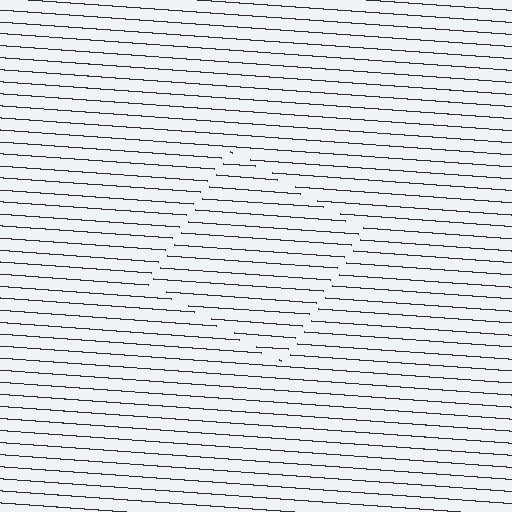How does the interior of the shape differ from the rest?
The interior of the shape contains the same grating, shifted by half a period — the contour is defined by the phase discontinuity where line-ends from the inner and outer gratings abut.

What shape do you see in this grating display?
An illusory square. The interior of the shape contains the same grating, shifted by half a period — the contour is defined by the phase discontinuity where line-ends from the inner and outer gratings abut.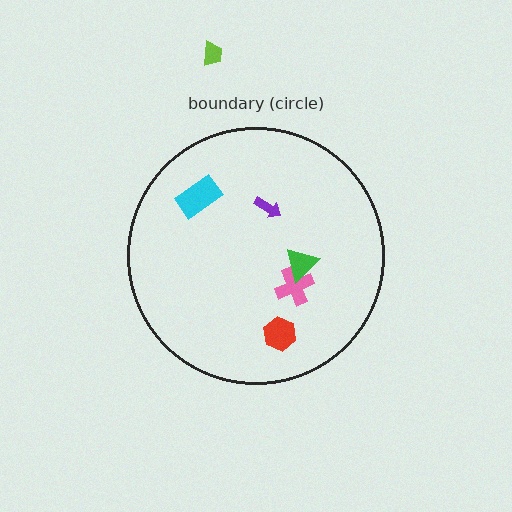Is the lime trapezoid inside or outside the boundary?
Outside.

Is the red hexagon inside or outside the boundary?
Inside.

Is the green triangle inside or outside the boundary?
Inside.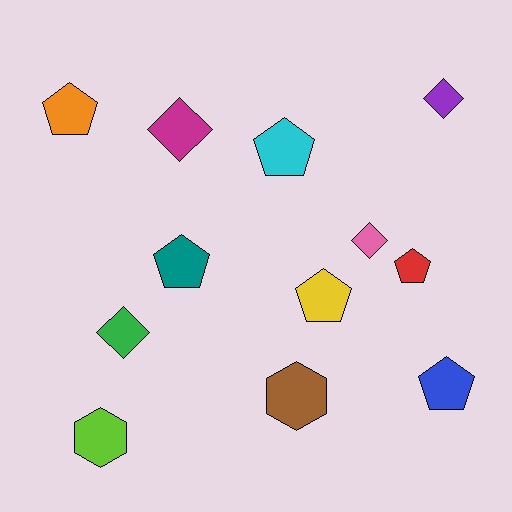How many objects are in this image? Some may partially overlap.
There are 12 objects.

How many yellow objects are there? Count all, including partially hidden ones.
There is 1 yellow object.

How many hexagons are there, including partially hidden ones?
There are 2 hexagons.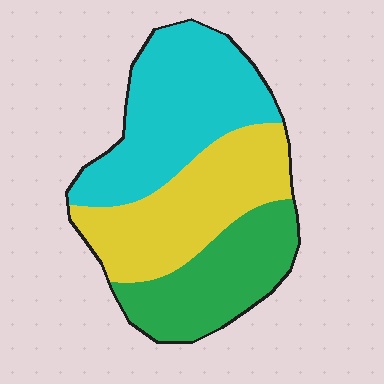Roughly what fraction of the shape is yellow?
Yellow covers about 35% of the shape.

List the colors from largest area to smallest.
From largest to smallest: cyan, yellow, green.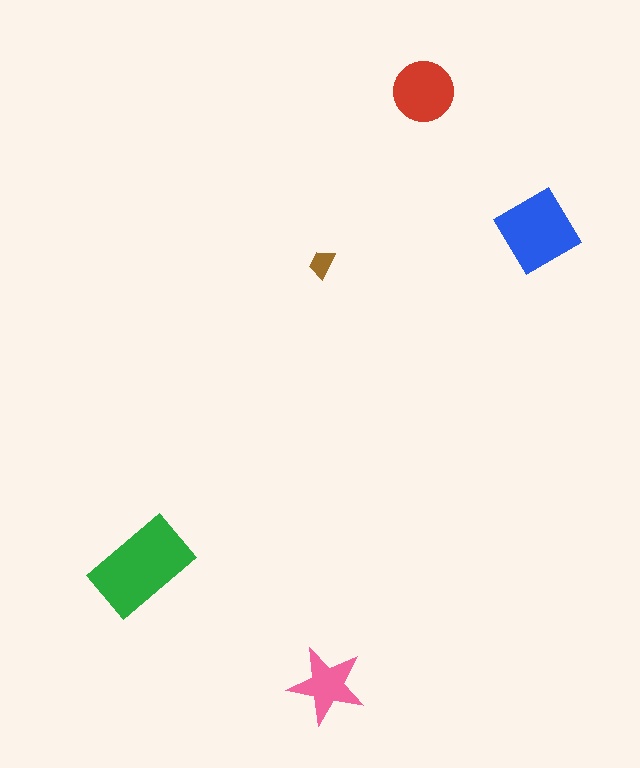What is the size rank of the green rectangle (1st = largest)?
1st.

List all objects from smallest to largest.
The brown trapezoid, the pink star, the red circle, the blue diamond, the green rectangle.